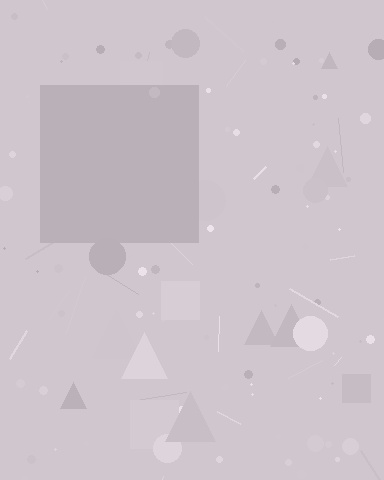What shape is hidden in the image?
A square is hidden in the image.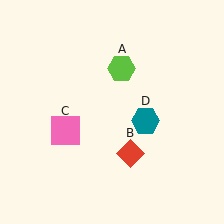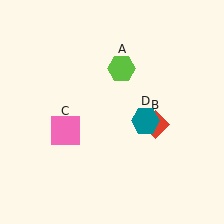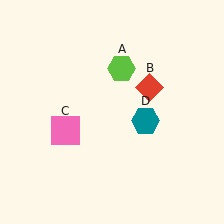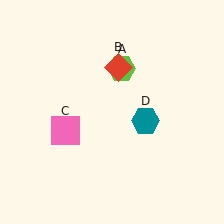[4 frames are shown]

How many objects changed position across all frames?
1 object changed position: red diamond (object B).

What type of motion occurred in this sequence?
The red diamond (object B) rotated counterclockwise around the center of the scene.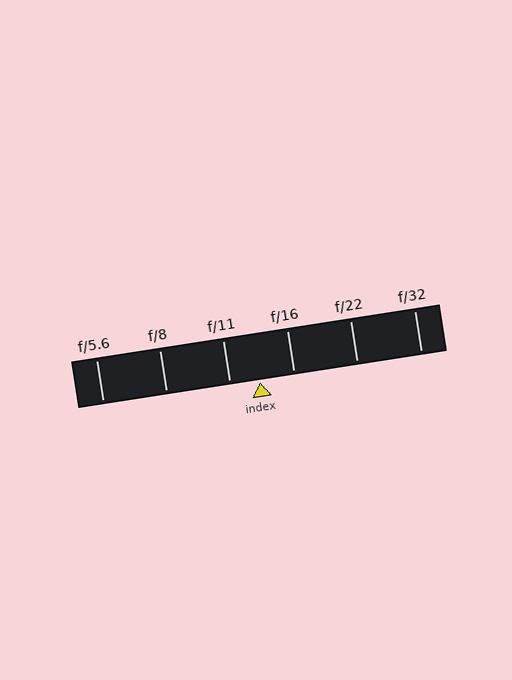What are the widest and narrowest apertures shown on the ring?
The widest aperture shown is f/5.6 and the narrowest is f/32.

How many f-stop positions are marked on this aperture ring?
There are 6 f-stop positions marked.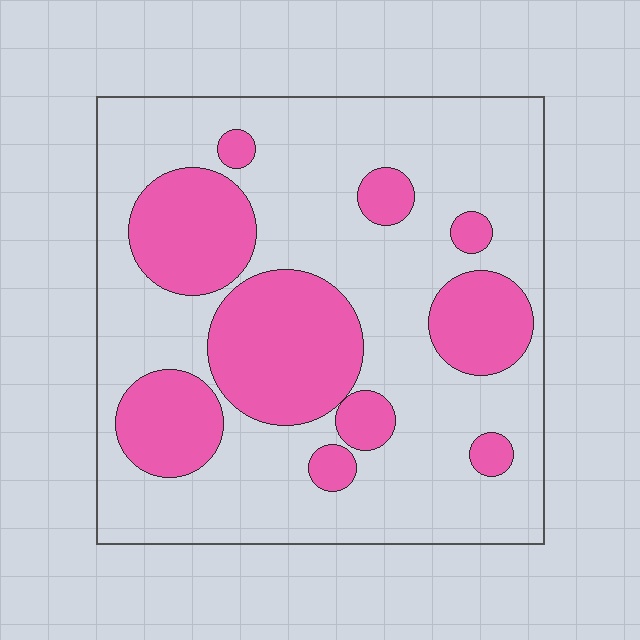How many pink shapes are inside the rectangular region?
10.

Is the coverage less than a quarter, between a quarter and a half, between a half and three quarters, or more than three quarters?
Between a quarter and a half.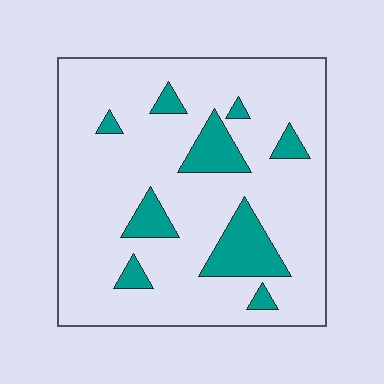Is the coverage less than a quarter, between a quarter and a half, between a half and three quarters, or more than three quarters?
Less than a quarter.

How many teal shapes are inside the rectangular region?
9.